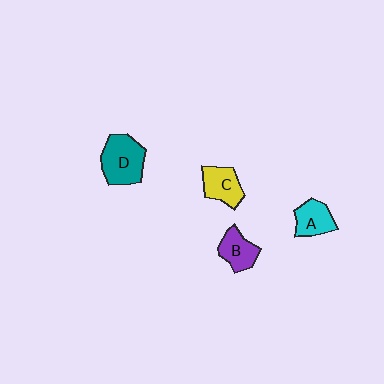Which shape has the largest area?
Shape D (teal).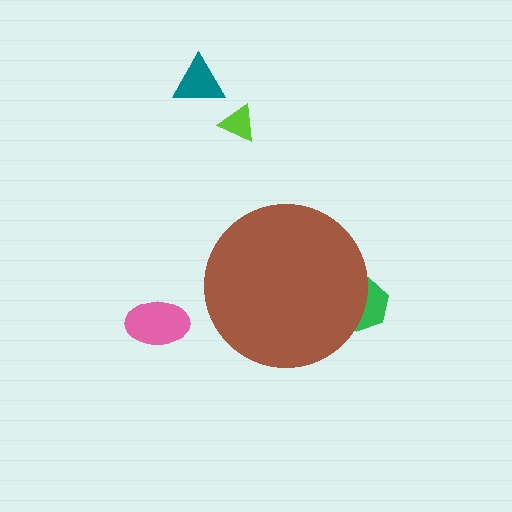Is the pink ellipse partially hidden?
No, the pink ellipse is fully visible.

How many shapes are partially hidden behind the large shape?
1 shape is partially hidden.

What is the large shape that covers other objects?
A brown circle.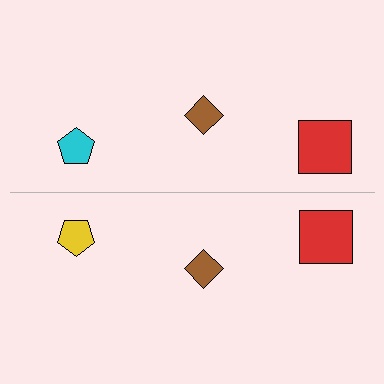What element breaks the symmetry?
The yellow pentagon on the bottom side breaks the symmetry — its mirror counterpart is cyan.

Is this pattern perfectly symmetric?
No, the pattern is not perfectly symmetric. The yellow pentagon on the bottom side breaks the symmetry — its mirror counterpart is cyan.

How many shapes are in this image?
There are 6 shapes in this image.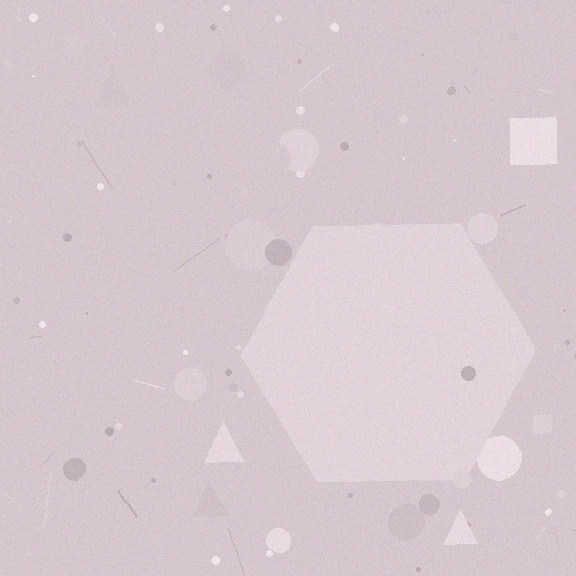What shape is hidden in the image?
A hexagon is hidden in the image.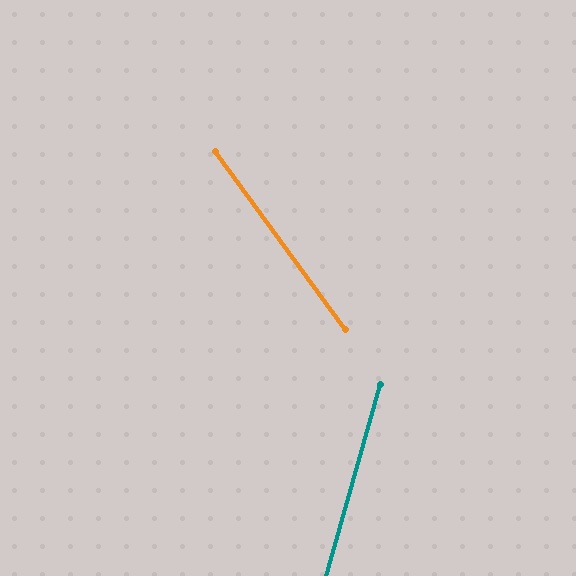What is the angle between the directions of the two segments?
Approximately 52 degrees.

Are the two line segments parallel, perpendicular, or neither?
Neither parallel nor perpendicular — they differ by about 52°.